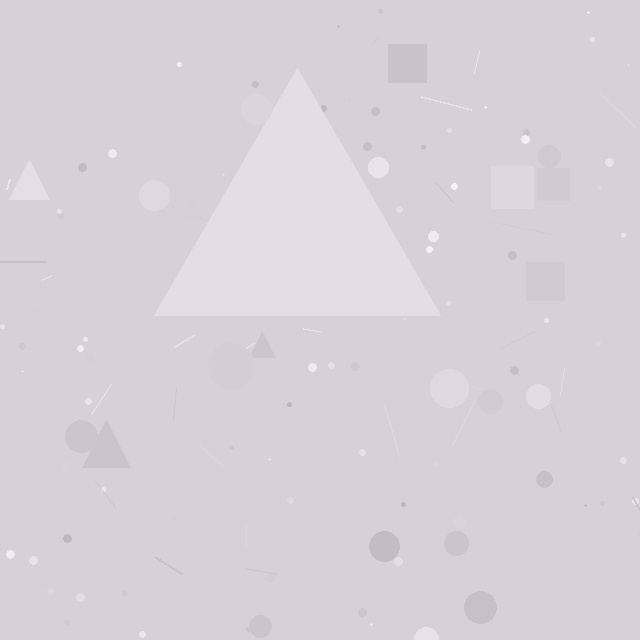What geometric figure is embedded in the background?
A triangle is embedded in the background.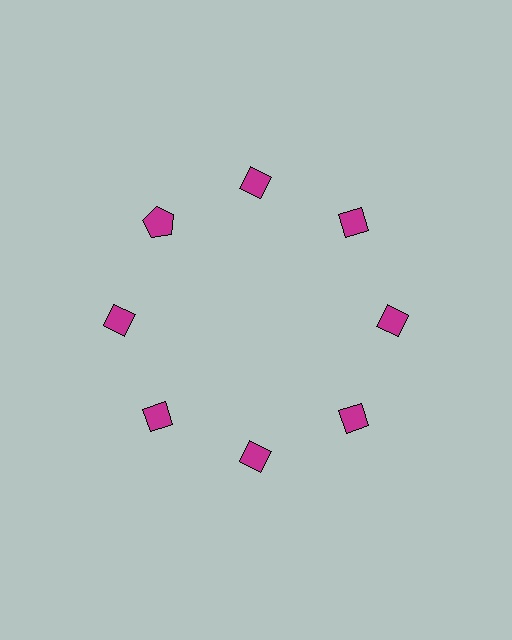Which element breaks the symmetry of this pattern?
The magenta pentagon at roughly the 10 o'clock position breaks the symmetry. All other shapes are magenta diamonds.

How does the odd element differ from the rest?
It has a different shape: pentagon instead of diamond.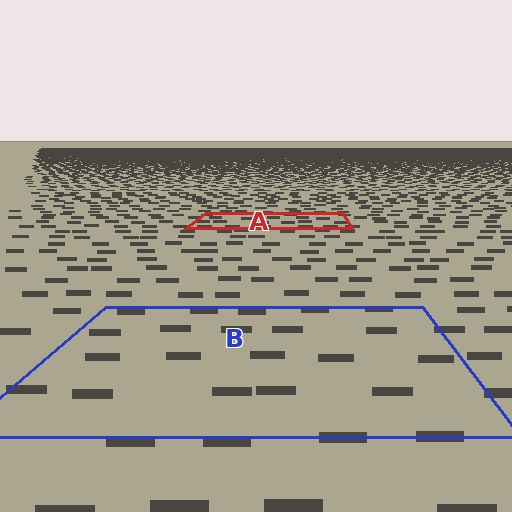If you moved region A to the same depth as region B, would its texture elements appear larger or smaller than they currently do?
They would appear larger. At a closer depth, the same texture elements are projected at a bigger on-screen size.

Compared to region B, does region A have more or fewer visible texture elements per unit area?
Region A has more texture elements per unit area — they are packed more densely because it is farther away.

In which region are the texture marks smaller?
The texture marks are smaller in region A, because it is farther away.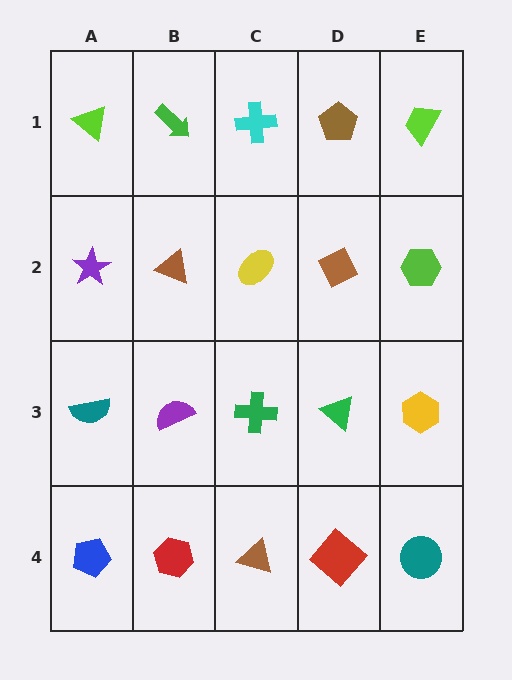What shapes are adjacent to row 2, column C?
A cyan cross (row 1, column C), a green cross (row 3, column C), a brown triangle (row 2, column B), a brown diamond (row 2, column D).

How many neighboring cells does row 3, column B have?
4.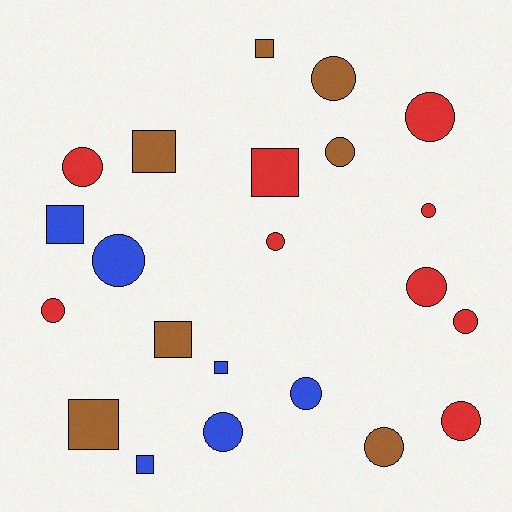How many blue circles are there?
There are 3 blue circles.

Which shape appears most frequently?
Circle, with 14 objects.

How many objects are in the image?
There are 22 objects.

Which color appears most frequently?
Red, with 9 objects.